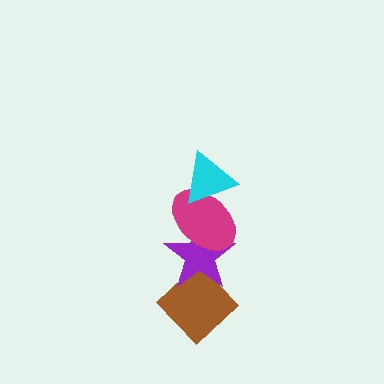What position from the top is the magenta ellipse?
The magenta ellipse is 2nd from the top.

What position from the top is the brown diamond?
The brown diamond is 4th from the top.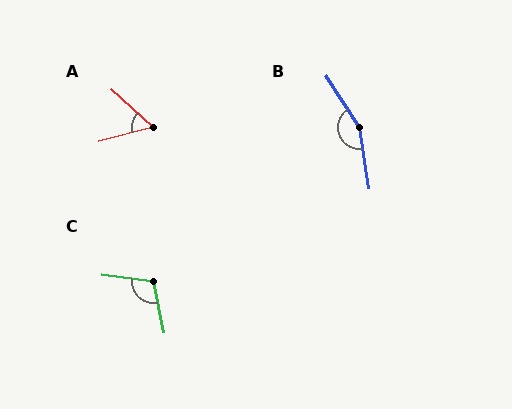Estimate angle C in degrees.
Approximately 109 degrees.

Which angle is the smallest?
A, at approximately 57 degrees.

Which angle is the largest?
B, at approximately 156 degrees.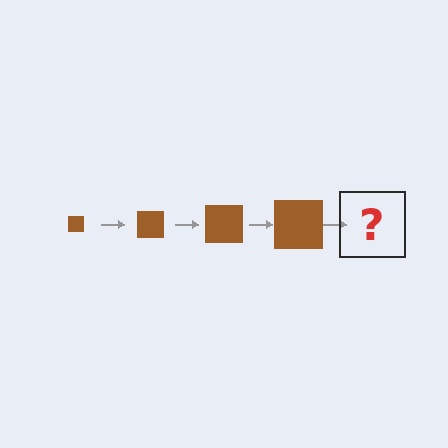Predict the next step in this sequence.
The next step is a brown square, larger than the previous one.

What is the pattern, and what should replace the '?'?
The pattern is that the square gets progressively larger each step. The '?' should be a brown square, larger than the previous one.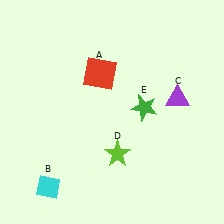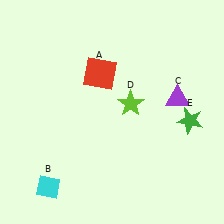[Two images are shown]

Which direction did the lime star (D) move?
The lime star (D) moved up.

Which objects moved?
The objects that moved are: the lime star (D), the green star (E).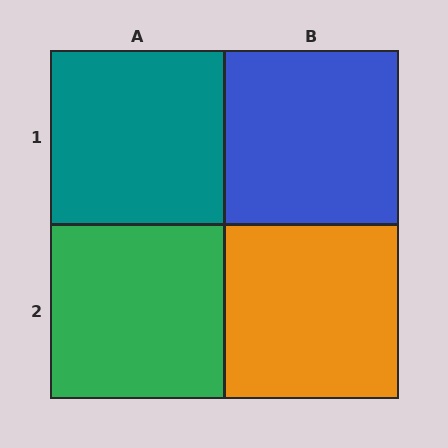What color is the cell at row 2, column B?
Orange.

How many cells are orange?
1 cell is orange.